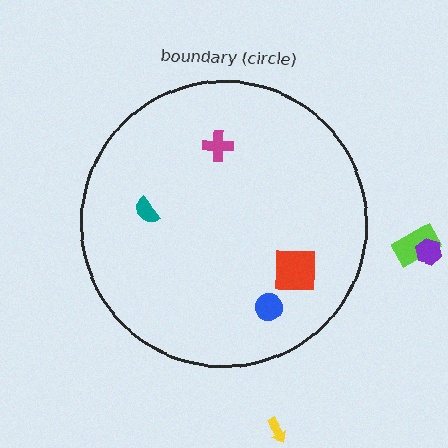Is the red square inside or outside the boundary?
Inside.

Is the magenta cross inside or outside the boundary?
Inside.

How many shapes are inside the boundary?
4 inside, 3 outside.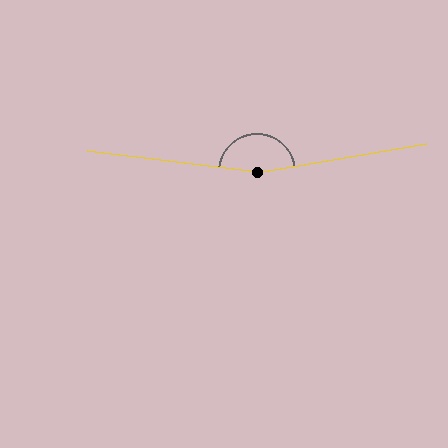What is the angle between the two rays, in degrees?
Approximately 164 degrees.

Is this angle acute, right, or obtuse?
It is obtuse.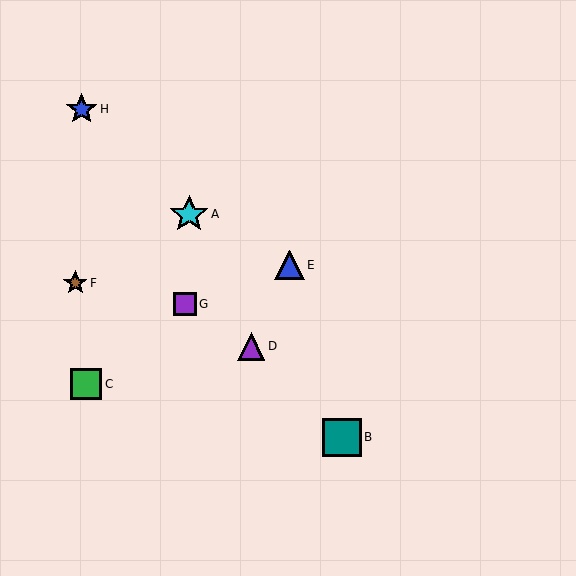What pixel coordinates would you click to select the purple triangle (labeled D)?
Click at (251, 346) to select the purple triangle D.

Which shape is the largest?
The cyan star (labeled A) is the largest.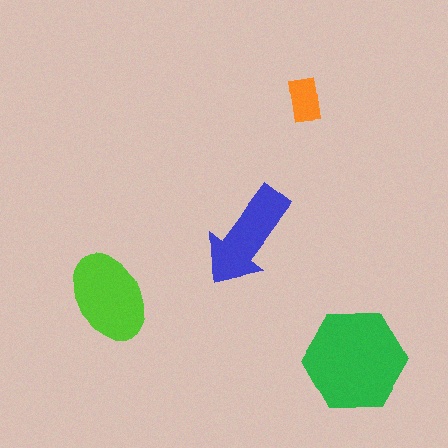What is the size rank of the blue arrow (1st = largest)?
3rd.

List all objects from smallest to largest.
The orange rectangle, the blue arrow, the lime ellipse, the green hexagon.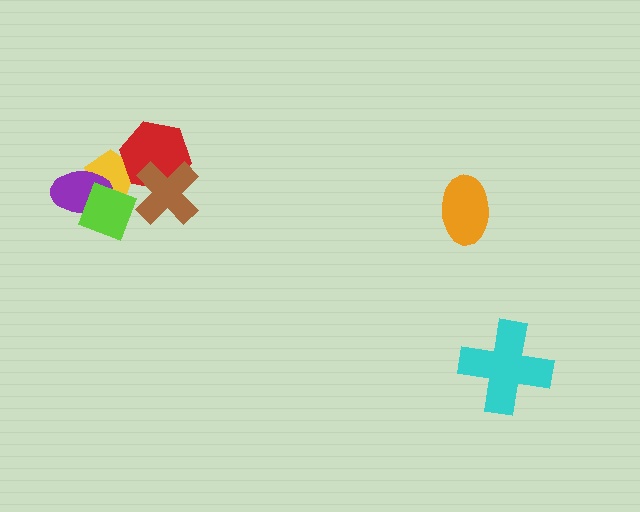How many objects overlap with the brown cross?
1 object overlaps with the brown cross.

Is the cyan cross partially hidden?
No, no other shape covers it.